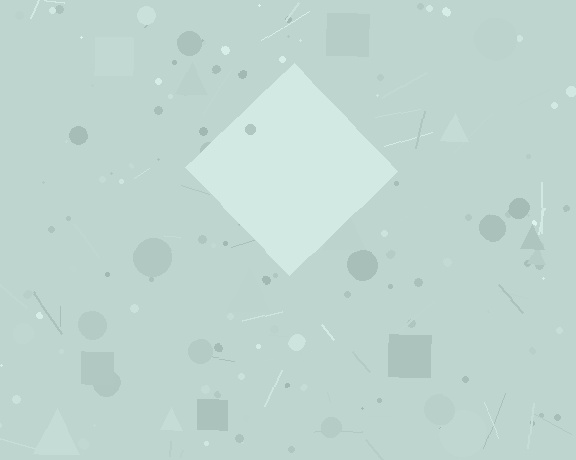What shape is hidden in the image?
A diamond is hidden in the image.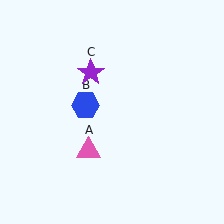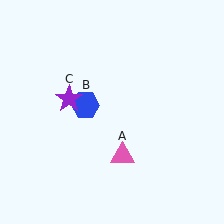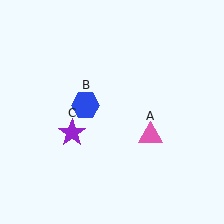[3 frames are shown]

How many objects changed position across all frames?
2 objects changed position: pink triangle (object A), purple star (object C).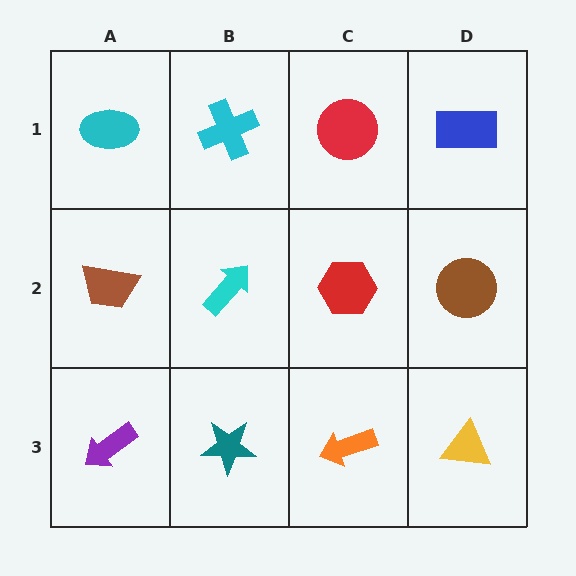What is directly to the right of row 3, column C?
A yellow triangle.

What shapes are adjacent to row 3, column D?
A brown circle (row 2, column D), an orange arrow (row 3, column C).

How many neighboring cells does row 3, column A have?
2.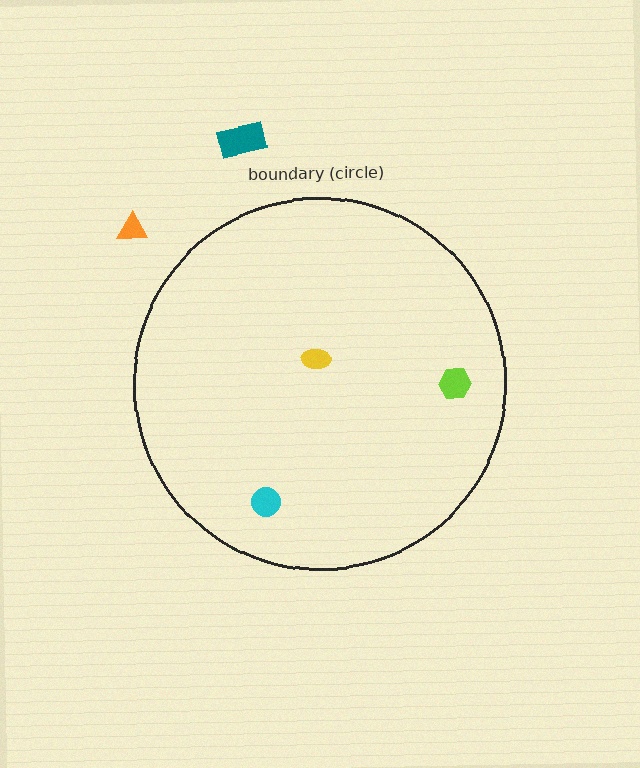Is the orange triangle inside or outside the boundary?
Outside.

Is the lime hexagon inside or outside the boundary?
Inside.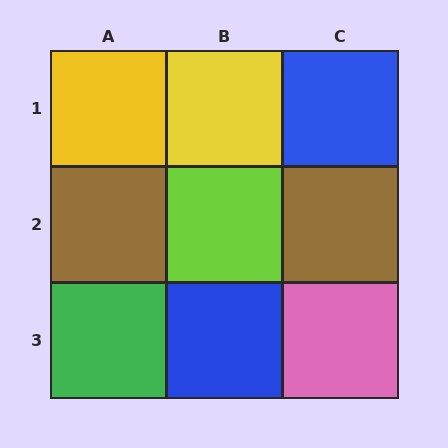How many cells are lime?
1 cell is lime.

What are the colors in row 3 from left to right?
Green, blue, pink.